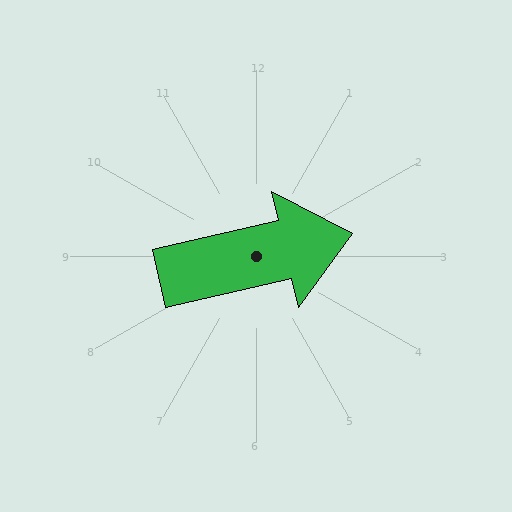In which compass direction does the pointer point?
East.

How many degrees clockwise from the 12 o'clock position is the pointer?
Approximately 77 degrees.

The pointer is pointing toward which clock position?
Roughly 3 o'clock.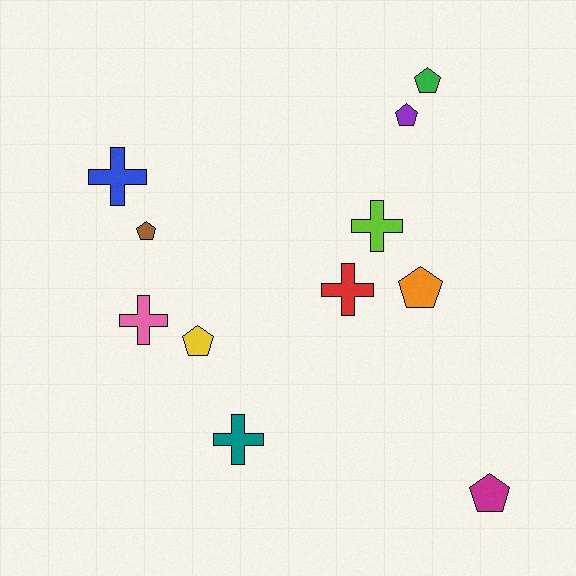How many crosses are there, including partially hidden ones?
There are 5 crosses.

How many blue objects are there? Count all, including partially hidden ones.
There is 1 blue object.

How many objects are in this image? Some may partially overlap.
There are 11 objects.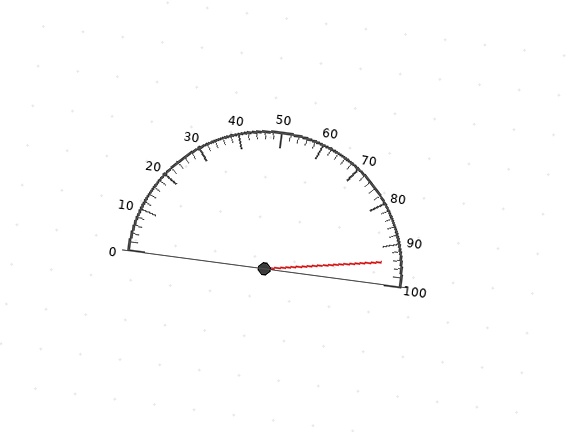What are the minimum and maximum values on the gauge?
The gauge ranges from 0 to 100.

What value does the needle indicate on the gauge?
The needle indicates approximately 94.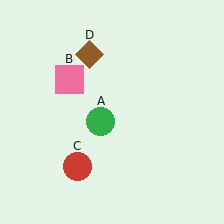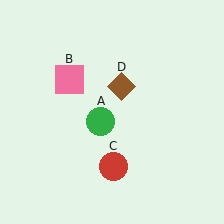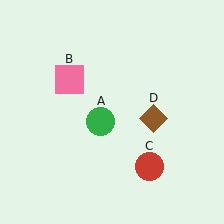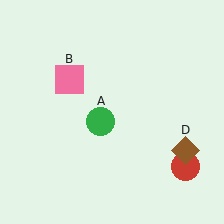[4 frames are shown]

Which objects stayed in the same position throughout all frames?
Green circle (object A) and pink square (object B) remained stationary.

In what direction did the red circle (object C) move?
The red circle (object C) moved right.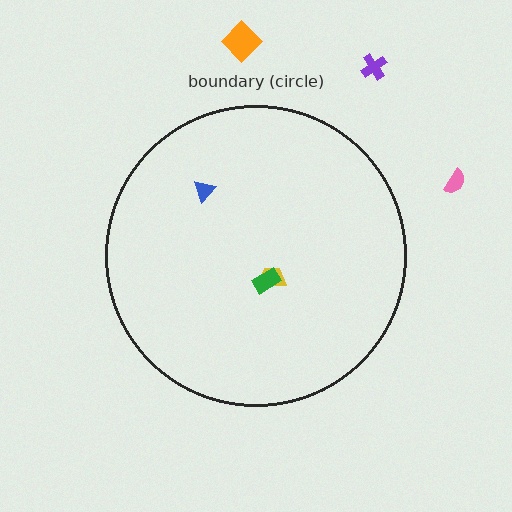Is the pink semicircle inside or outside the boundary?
Outside.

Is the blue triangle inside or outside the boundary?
Inside.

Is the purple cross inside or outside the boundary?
Outside.